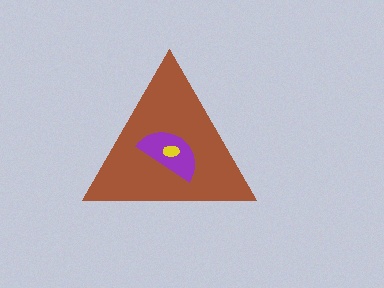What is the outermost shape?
The brown triangle.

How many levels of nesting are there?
3.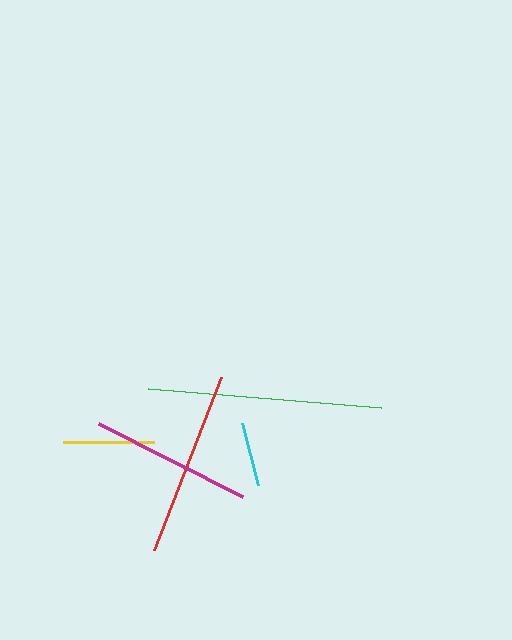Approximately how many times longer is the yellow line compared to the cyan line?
The yellow line is approximately 1.4 times the length of the cyan line.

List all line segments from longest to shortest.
From longest to shortest: green, red, magenta, yellow, cyan.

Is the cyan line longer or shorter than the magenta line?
The magenta line is longer than the cyan line.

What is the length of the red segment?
The red segment is approximately 185 pixels long.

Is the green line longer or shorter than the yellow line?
The green line is longer than the yellow line.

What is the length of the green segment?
The green segment is approximately 234 pixels long.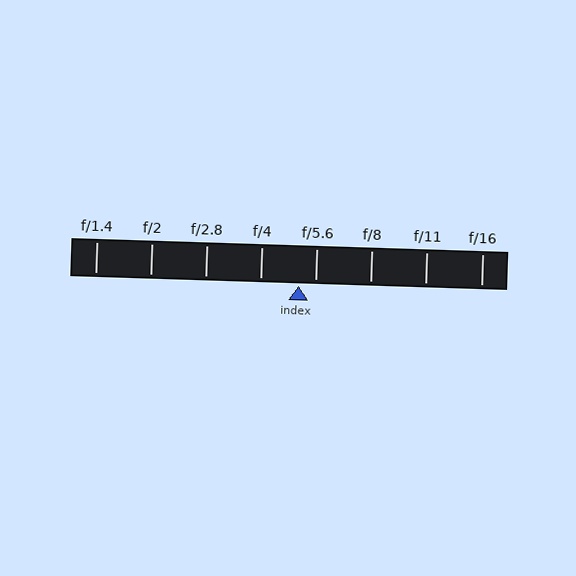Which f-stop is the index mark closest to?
The index mark is closest to f/5.6.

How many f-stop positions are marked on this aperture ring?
There are 8 f-stop positions marked.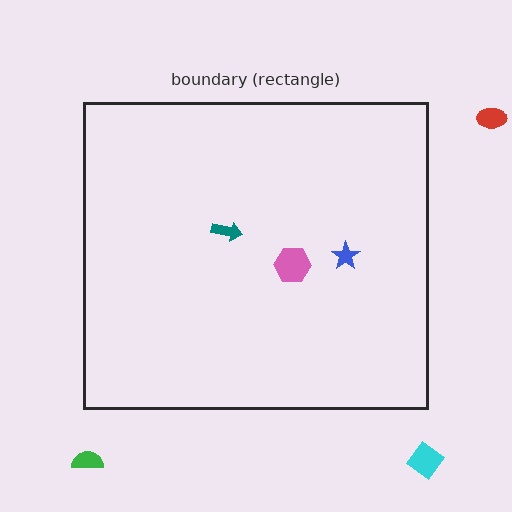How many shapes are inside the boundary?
3 inside, 3 outside.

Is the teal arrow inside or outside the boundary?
Inside.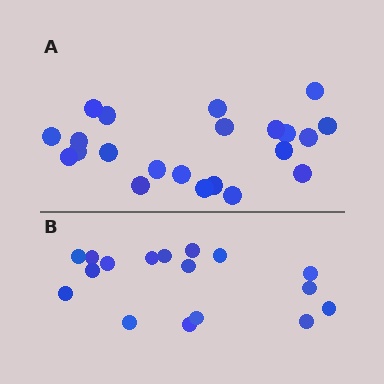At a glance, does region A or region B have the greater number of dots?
Region A (the top region) has more dots.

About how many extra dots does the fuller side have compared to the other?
Region A has about 5 more dots than region B.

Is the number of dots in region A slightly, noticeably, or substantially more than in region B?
Region A has noticeably more, but not dramatically so. The ratio is roughly 1.3 to 1.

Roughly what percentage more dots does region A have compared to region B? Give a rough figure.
About 30% more.